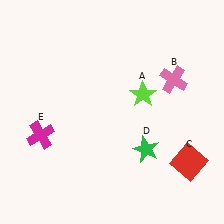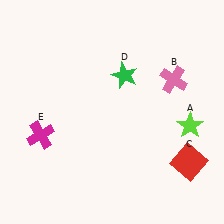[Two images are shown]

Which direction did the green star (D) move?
The green star (D) moved up.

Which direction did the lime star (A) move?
The lime star (A) moved right.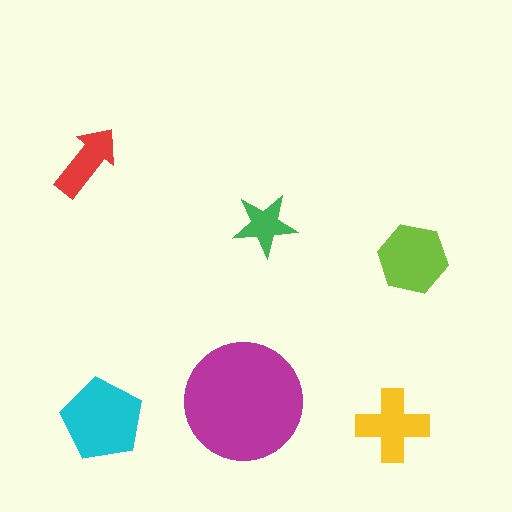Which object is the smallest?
The green star.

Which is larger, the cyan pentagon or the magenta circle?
The magenta circle.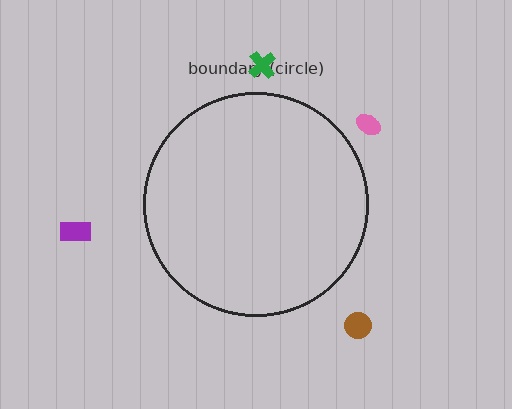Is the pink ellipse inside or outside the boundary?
Outside.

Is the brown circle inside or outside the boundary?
Outside.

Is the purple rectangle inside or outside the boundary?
Outside.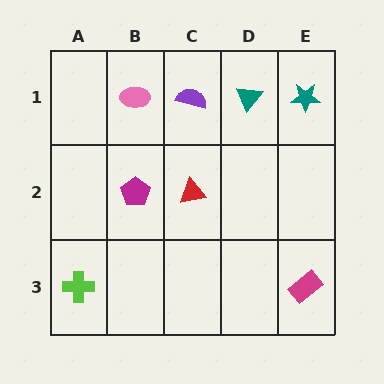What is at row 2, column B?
A magenta pentagon.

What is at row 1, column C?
A purple semicircle.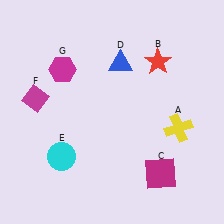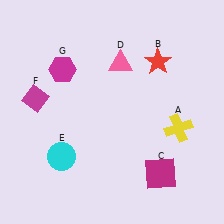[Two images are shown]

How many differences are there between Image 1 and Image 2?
There is 1 difference between the two images.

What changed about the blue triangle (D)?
In Image 1, D is blue. In Image 2, it changed to pink.